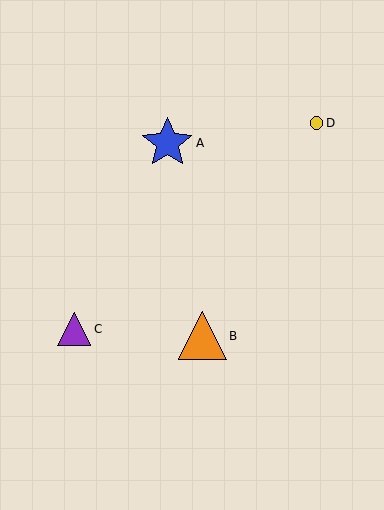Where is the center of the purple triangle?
The center of the purple triangle is at (74, 329).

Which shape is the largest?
The blue star (labeled A) is the largest.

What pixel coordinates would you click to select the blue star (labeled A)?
Click at (167, 143) to select the blue star A.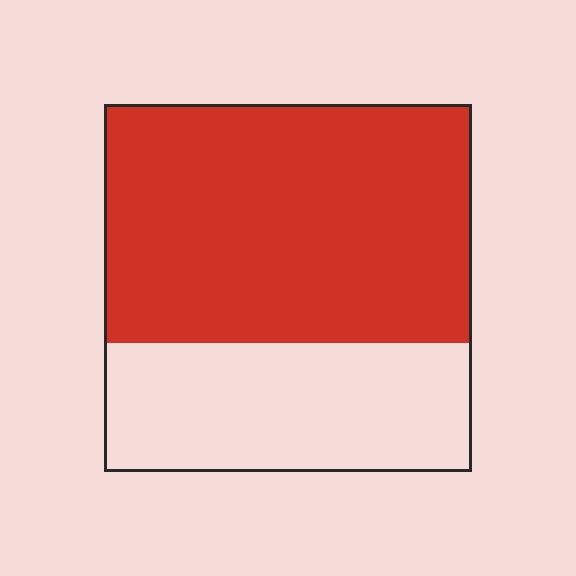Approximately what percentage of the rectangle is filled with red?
Approximately 65%.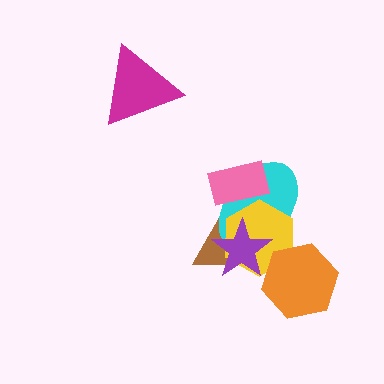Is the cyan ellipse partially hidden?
Yes, it is partially covered by another shape.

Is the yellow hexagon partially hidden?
Yes, it is partially covered by another shape.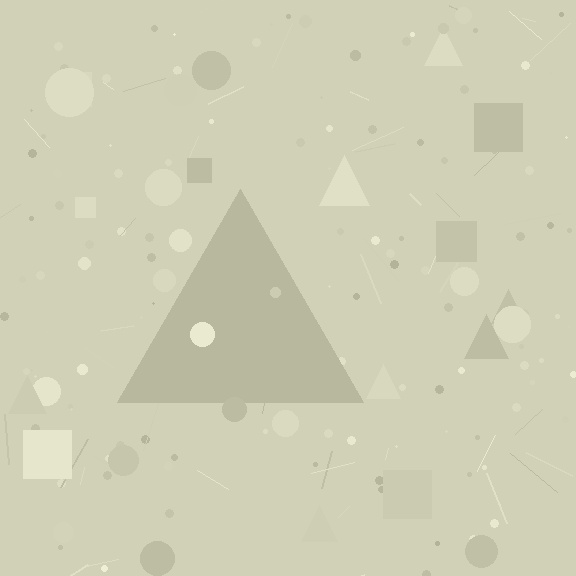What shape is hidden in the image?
A triangle is hidden in the image.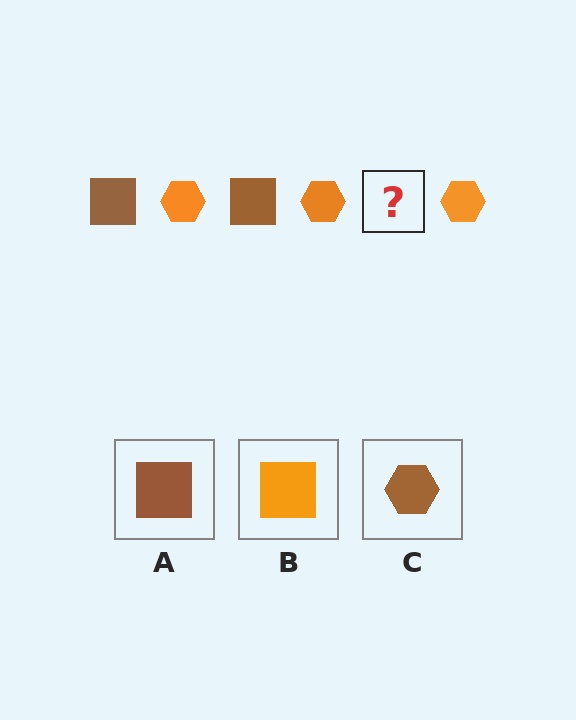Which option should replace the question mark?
Option A.